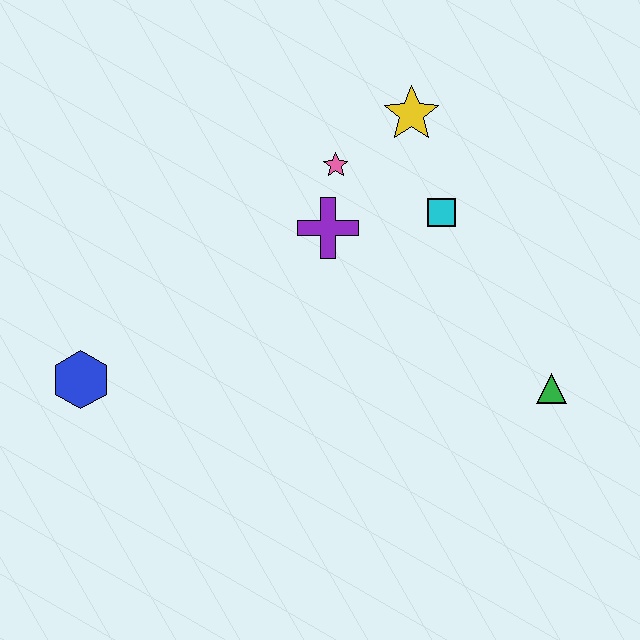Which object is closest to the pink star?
The purple cross is closest to the pink star.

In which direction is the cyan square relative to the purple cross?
The cyan square is to the right of the purple cross.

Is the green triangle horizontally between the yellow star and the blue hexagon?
No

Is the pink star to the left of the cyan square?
Yes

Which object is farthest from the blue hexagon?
The green triangle is farthest from the blue hexagon.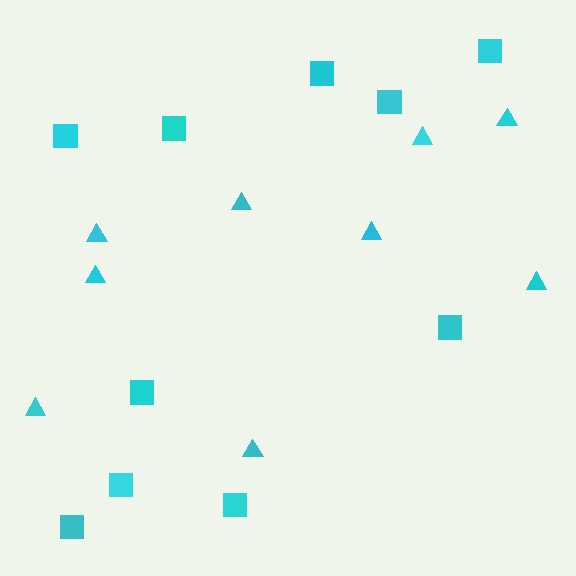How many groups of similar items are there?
There are 2 groups: one group of squares (10) and one group of triangles (9).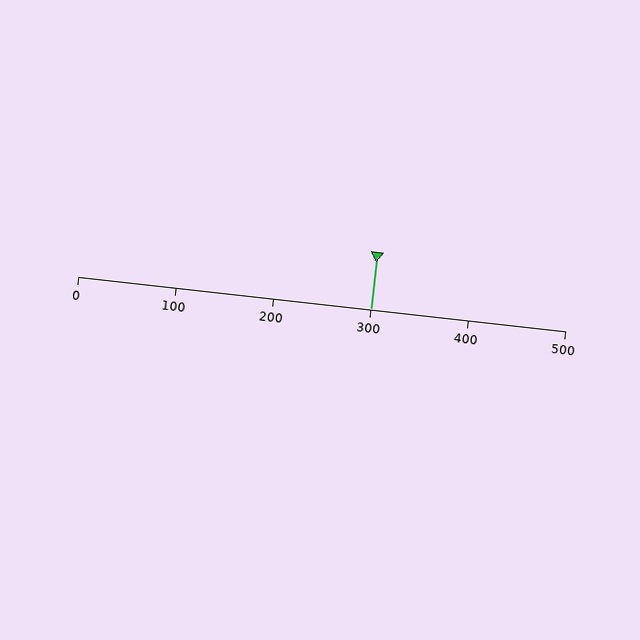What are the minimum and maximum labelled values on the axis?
The axis runs from 0 to 500.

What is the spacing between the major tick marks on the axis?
The major ticks are spaced 100 apart.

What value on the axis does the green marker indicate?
The marker indicates approximately 300.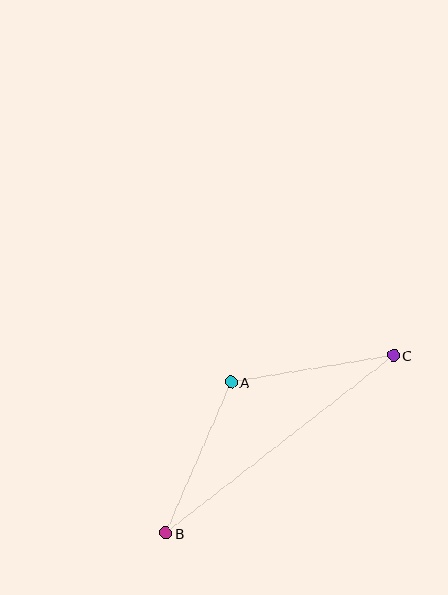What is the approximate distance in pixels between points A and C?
The distance between A and C is approximately 165 pixels.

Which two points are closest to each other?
Points A and B are closest to each other.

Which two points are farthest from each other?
Points B and C are farthest from each other.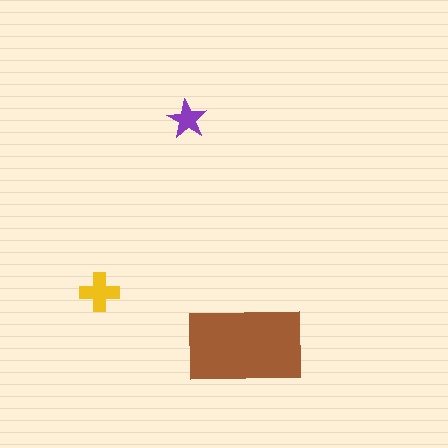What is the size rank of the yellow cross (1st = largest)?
2nd.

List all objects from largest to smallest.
The brown rectangle, the yellow cross, the purple star.